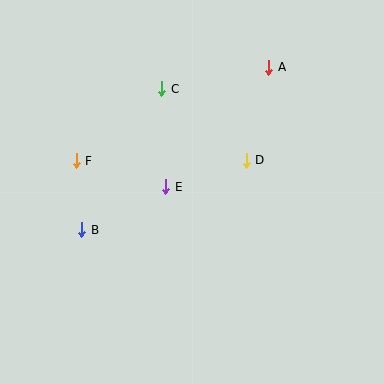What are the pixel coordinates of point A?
Point A is at (269, 67).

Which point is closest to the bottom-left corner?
Point B is closest to the bottom-left corner.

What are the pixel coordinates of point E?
Point E is at (166, 187).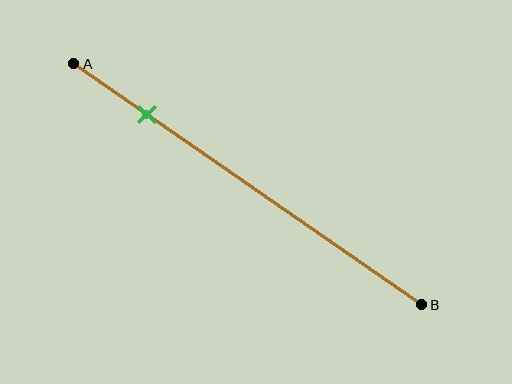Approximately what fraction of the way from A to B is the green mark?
The green mark is approximately 20% of the way from A to B.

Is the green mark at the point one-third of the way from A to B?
No, the mark is at about 20% from A, not at the 33% one-third point.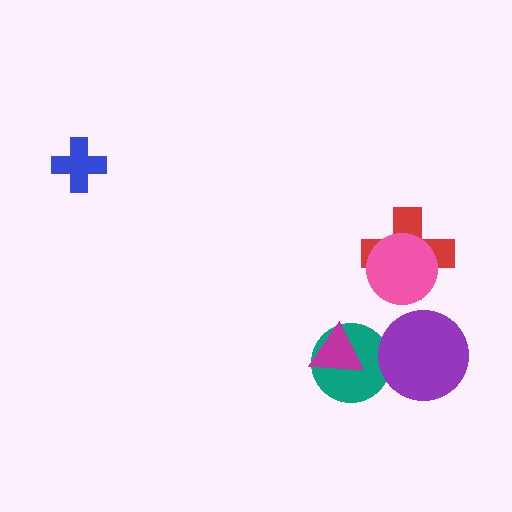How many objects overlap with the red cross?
1 object overlaps with the red cross.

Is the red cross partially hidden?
Yes, it is partially covered by another shape.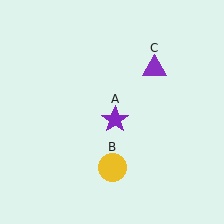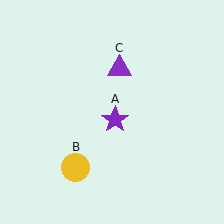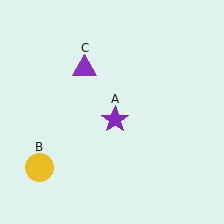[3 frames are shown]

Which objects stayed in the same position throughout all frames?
Purple star (object A) remained stationary.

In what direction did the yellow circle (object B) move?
The yellow circle (object B) moved left.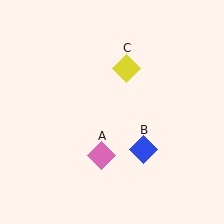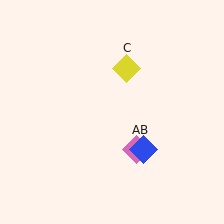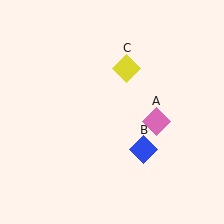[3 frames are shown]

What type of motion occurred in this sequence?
The pink diamond (object A) rotated counterclockwise around the center of the scene.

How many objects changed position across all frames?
1 object changed position: pink diamond (object A).